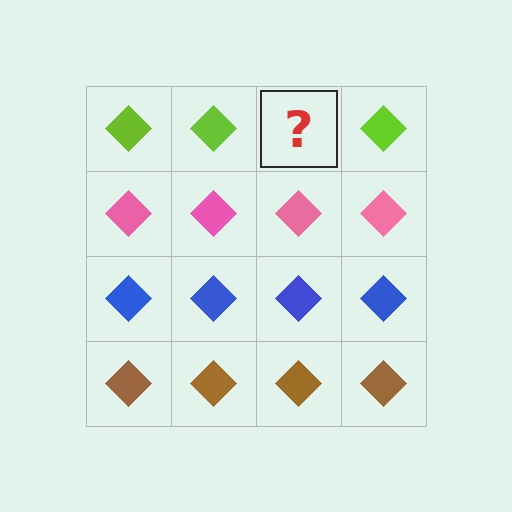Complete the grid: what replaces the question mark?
The question mark should be replaced with a lime diamond.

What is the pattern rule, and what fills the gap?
The rule is that each row has a consistent color. The gap should be filled with a lime diamond.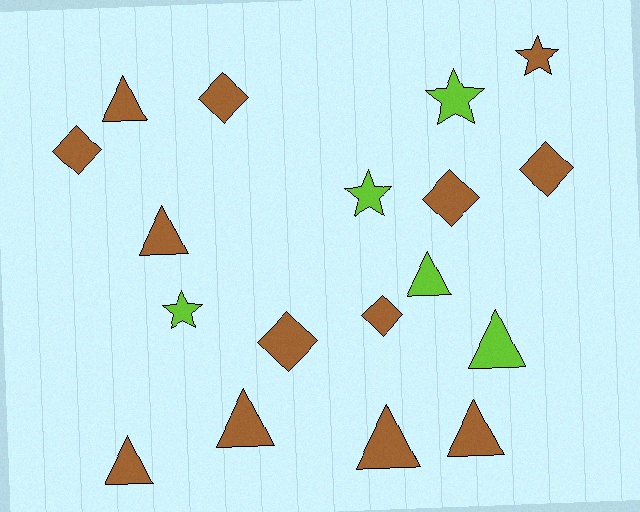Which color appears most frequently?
Brown, with 13 objects.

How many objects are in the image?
There are 18 objects.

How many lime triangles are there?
There are 2 lime triangles.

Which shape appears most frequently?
Triangle, with 8 objects.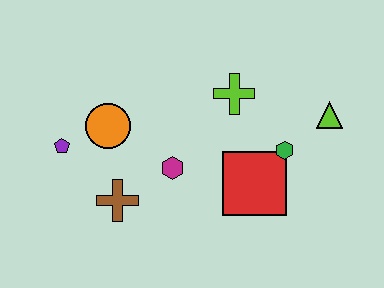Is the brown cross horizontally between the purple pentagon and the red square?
Yes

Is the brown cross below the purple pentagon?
Yes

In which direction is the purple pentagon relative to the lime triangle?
The purple pentagon is to the left of the lime triangle.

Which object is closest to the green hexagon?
The red square is closest to the green hexagon.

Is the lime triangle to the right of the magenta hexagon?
Yes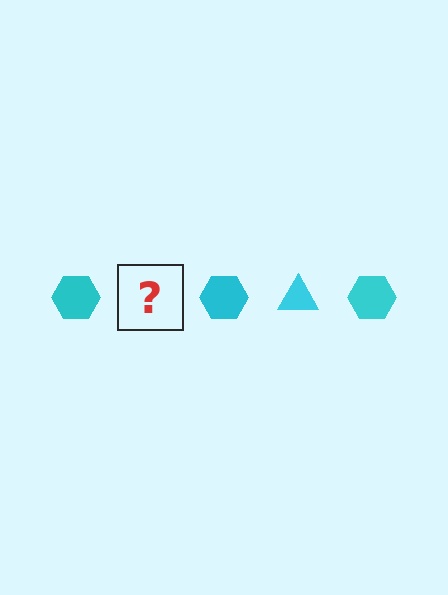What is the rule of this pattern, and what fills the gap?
The rule is that the pattern cycles through hexagon, triangle shapes in cyan. The gap should be filled with a cyan triangle.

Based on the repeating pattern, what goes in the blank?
The blank should be a cyan triangle.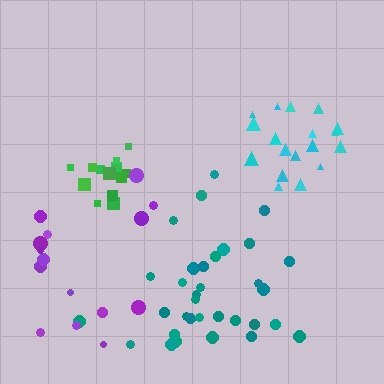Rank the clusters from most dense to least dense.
green, cyan, teal, purple.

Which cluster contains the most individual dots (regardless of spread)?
Teal (33).